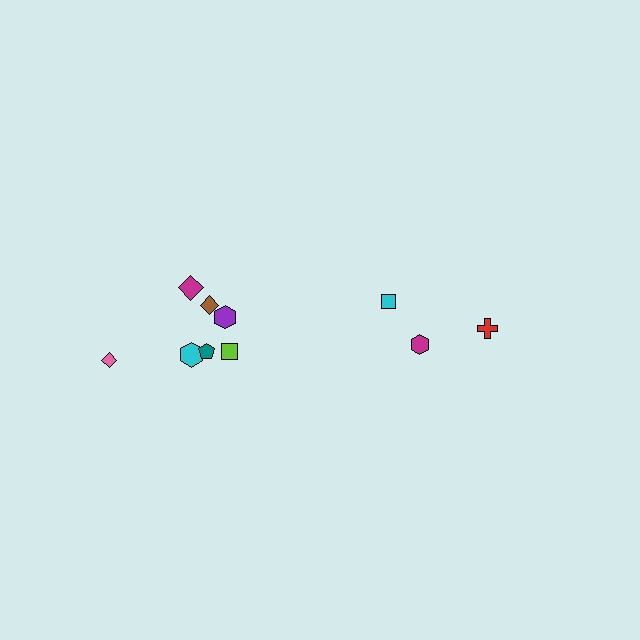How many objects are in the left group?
There are 7 objects.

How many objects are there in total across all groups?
There are 10 objects.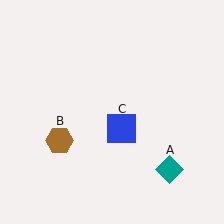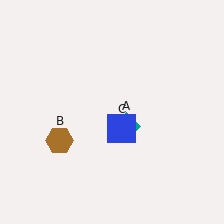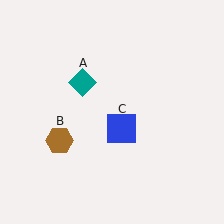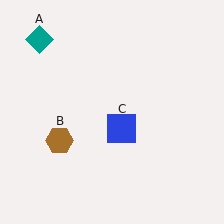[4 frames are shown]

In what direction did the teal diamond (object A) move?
The teal diamond (object A) moved up and to the left.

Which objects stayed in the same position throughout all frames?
Brown hexagon (object B) and blue square (object C) remained stationary.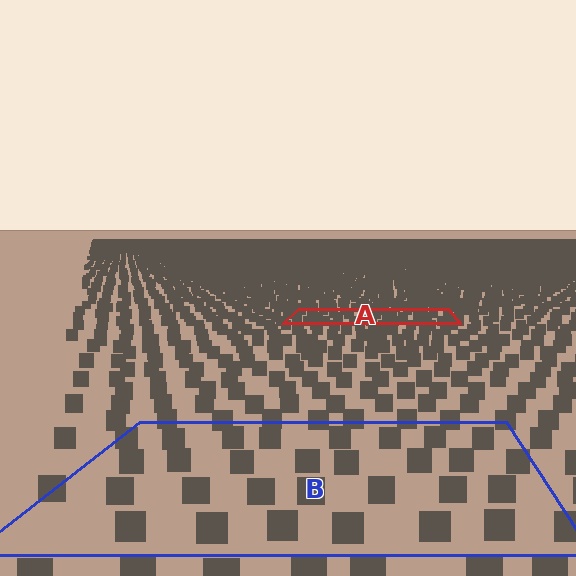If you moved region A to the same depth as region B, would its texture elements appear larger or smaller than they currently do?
They would appear larger. At a closer depth, the same texture elements are projected at a bigger on-screen size.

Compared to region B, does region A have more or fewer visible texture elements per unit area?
Region A has more texture elements per unit area — they are packed more densely because it is farther away.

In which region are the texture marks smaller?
The texture marks are smaller in region A, because it is farther away.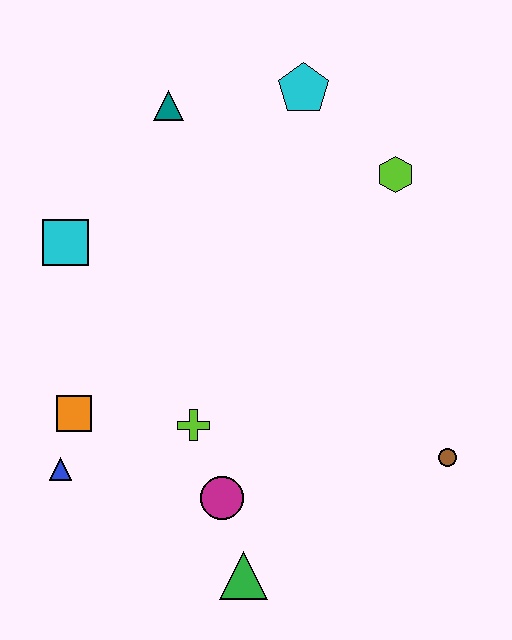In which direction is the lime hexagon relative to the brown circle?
The lime hexagon is above the brown circle.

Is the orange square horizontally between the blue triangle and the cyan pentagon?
Yes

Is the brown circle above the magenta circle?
Yes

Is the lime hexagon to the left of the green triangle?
No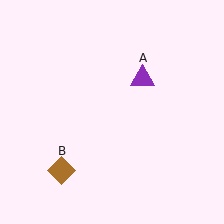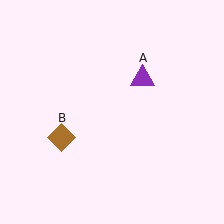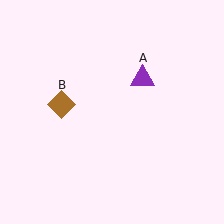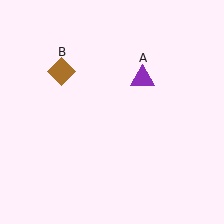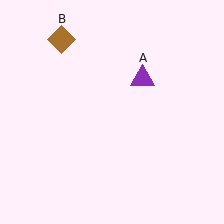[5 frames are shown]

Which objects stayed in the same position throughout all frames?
Purple triangle (object A) remained stationary.